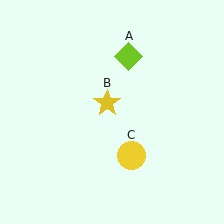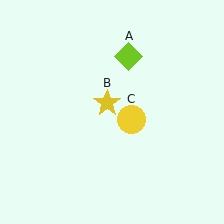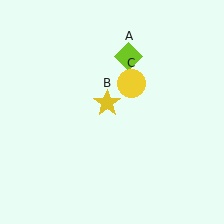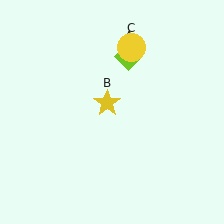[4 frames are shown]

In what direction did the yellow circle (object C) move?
The yellow circle (object C) moved up.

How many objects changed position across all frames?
1 object changed position: yellow circle (object C).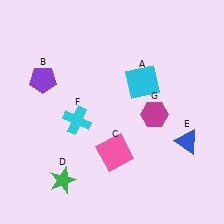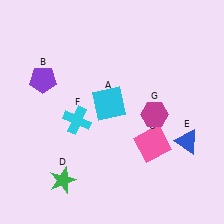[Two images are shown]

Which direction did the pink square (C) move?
The pink square (C) moved right.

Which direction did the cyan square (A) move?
The cyan square (A) moved left.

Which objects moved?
The objects that moved are: the cyan square (A), the pink square (C).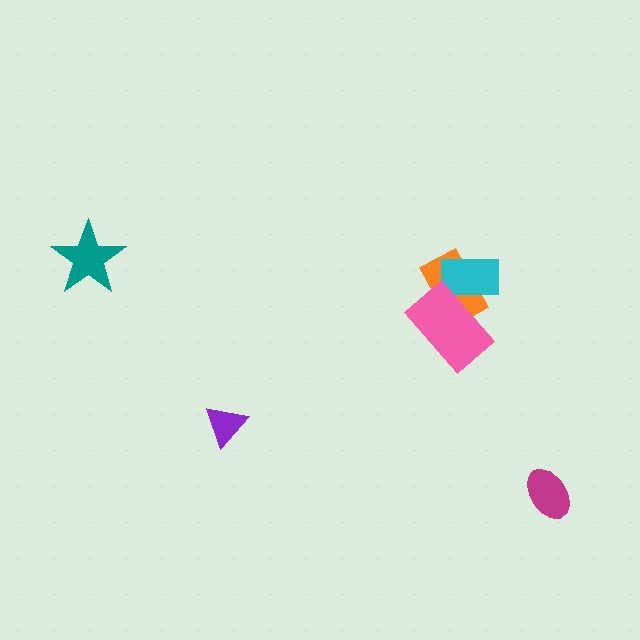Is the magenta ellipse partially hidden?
No, no other shape covers it.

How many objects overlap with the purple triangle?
0 objects overlap with the purple triangle.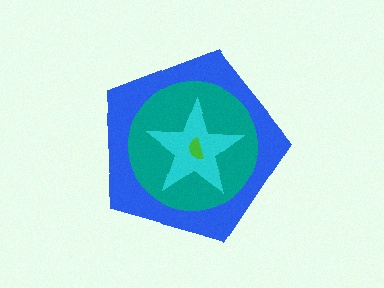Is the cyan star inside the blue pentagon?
Yes.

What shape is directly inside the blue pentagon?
The teal circle.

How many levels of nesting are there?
4.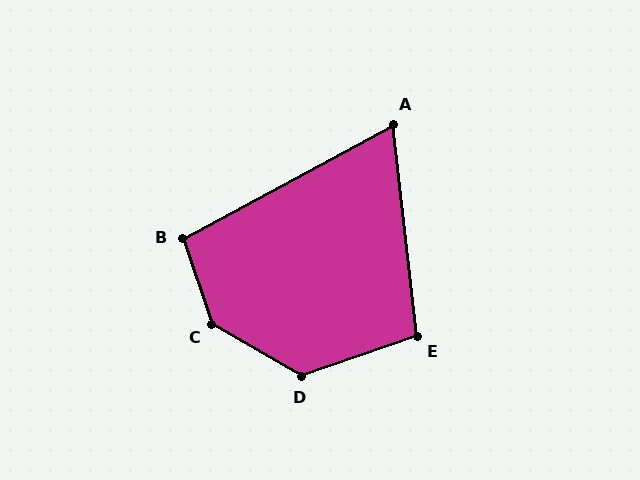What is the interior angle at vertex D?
Approximately 131 degrees (obtuse).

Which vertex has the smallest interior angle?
A, at approximately 68 degrees.